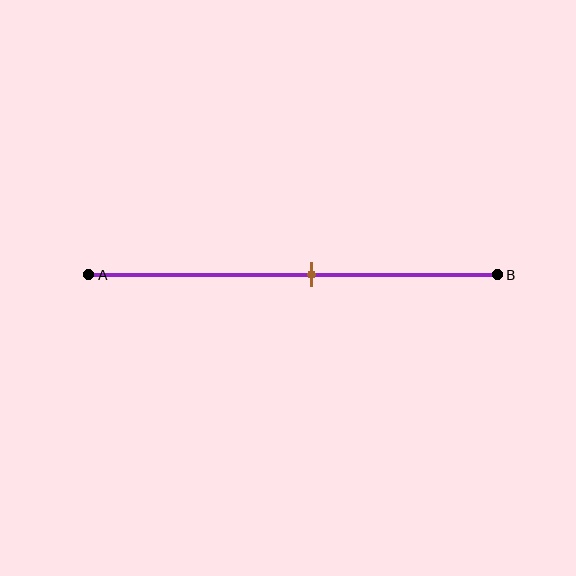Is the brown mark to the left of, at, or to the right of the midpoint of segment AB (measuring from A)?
The brown mark is to the right of the midpoint of segment AB.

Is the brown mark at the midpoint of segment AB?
No, the mark is at about 55% from A, not at the 50% midpoint.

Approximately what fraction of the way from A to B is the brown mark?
The brown mark is approximately 55% of the way from A to B.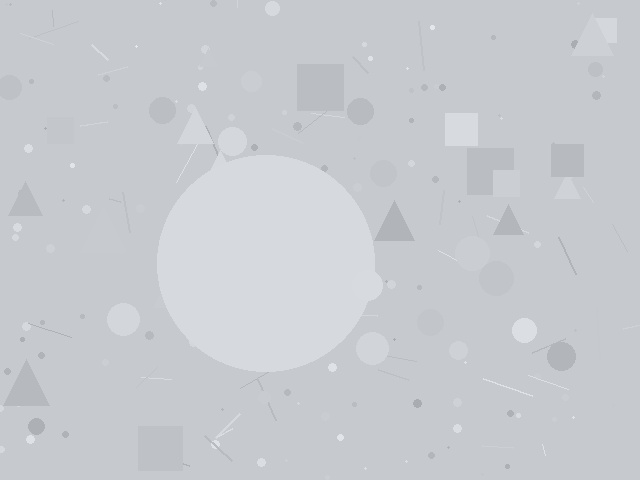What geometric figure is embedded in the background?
A circle is embedded in the background.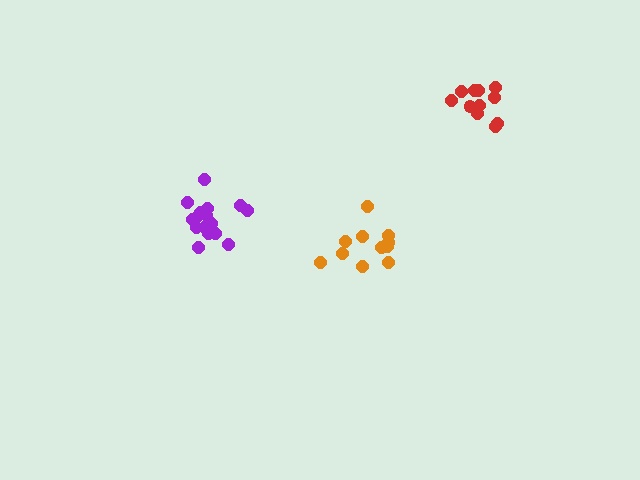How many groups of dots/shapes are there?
There are 3 groups.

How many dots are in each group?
Group 1: 16 dots, Group 2: 11 dots, Group 3: 11 dots (38 total).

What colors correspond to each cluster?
The clusters are colored: purple, red, orange.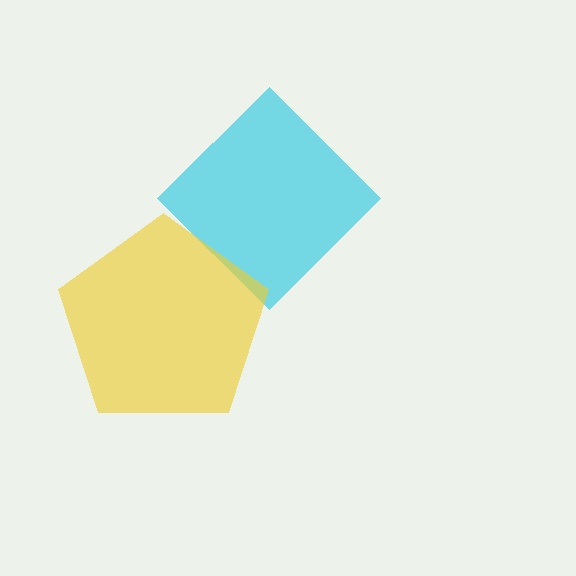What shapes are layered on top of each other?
The layered shapes are: a cyan diamond, a yellow pentagon.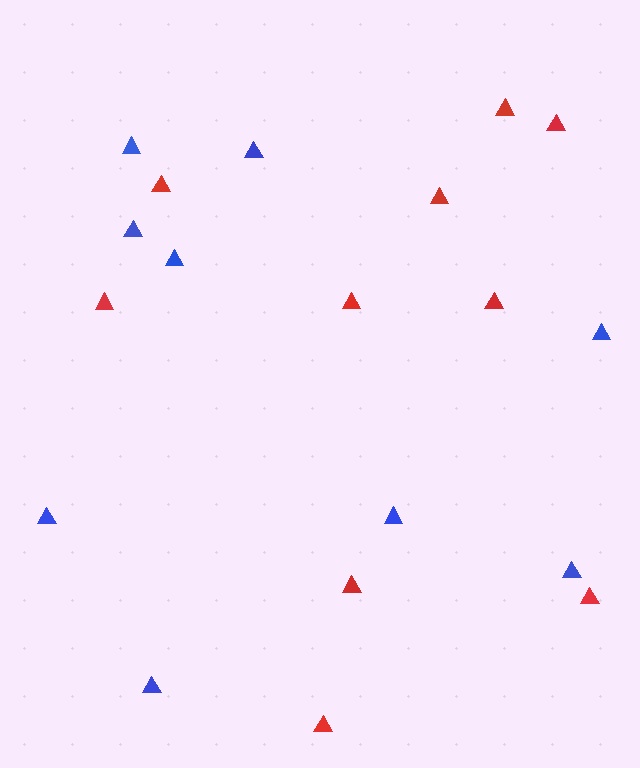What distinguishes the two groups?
There are 2 groups: one group of red triangles (10) and one group of blue triangles (9).